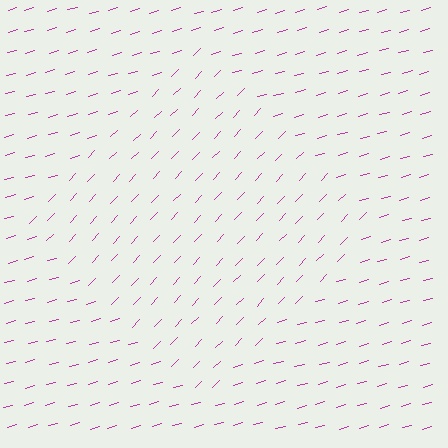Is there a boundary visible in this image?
Yes, there is a texture boundary formed by a change in line orientation.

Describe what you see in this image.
The image is filled with small magenta line segments. A diamond region in the image has lines oriented differently from the surrounding lines, creating a visible texture boundary.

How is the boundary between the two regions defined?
The boundary is defined purely by a change in line orientation (approximately 30 degrees difference). All lines are the same color and thickness.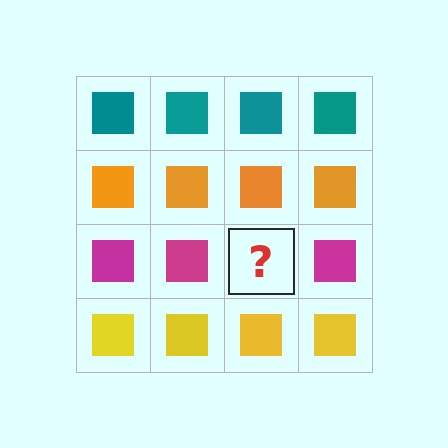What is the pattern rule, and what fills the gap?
The rule is that each row has a consistent color. The gap should be filled with a magenta square.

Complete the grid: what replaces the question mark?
The question mark should be replaced with a magenta square.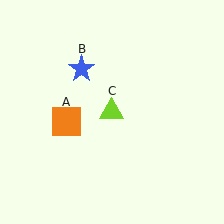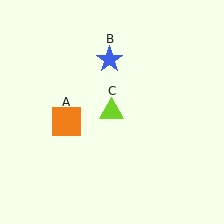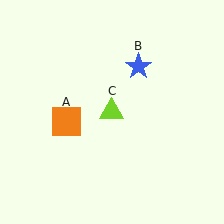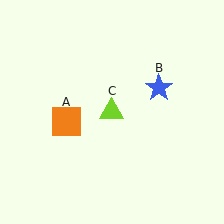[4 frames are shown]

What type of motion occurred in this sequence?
The blue star (object B) rotated clockwise around the center of the scene.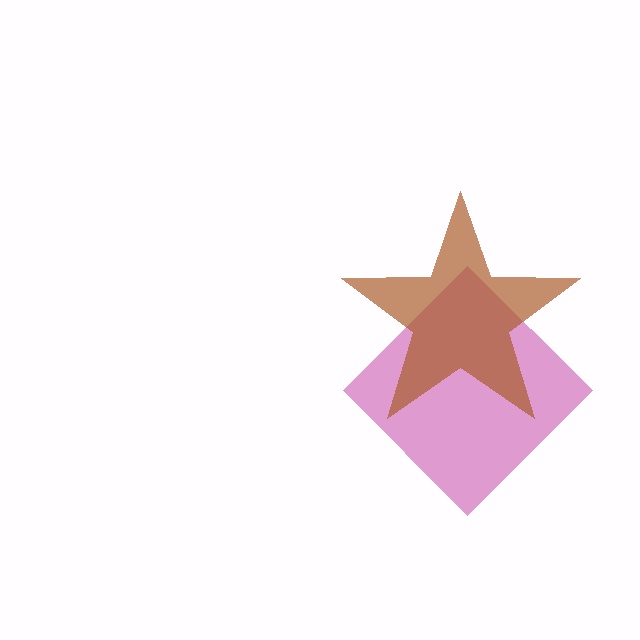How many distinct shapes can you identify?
There are 2 distinct shapes: a magenta diamond, a brown star.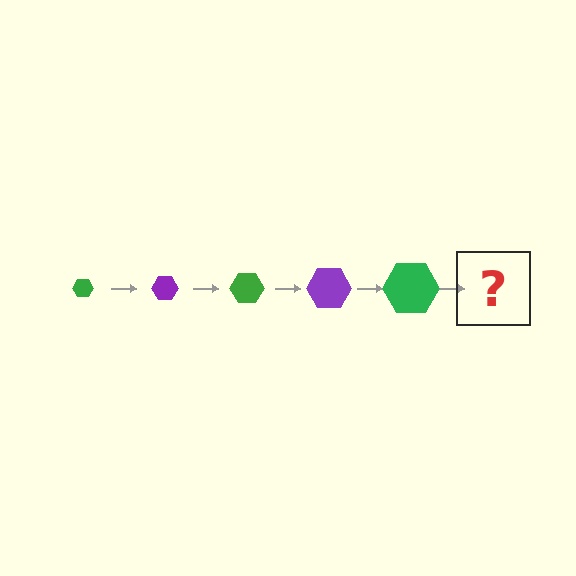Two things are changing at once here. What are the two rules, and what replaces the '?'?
The two rules are that the hexagon grows larger each step and the color cycles through green and purple. The '?' should be a purple hexagon, larger than the previous one.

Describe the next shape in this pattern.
It should be a purple hexagon, larger than the previous one.